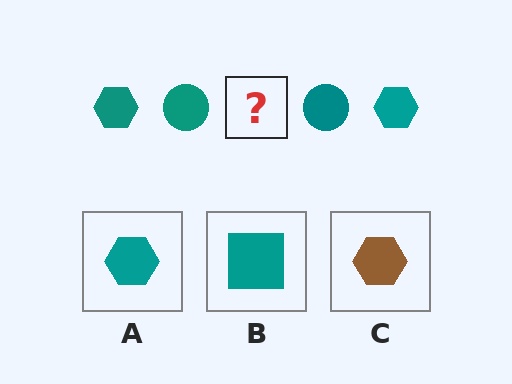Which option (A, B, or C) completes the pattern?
A.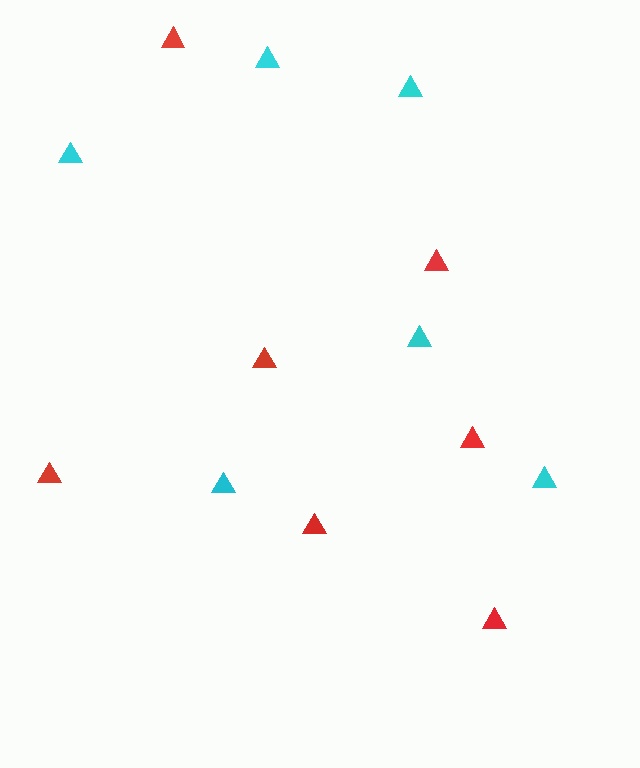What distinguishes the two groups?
There are 2 groups: one group of red triangles (7) and one group of cyan triangles (6).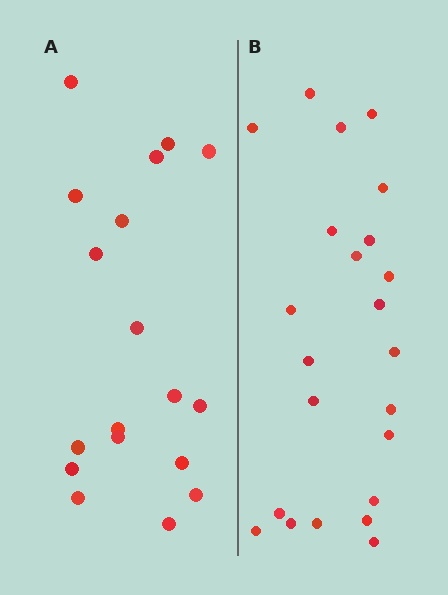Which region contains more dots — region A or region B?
Region B (the right region) has more dots.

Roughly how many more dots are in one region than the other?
Region B has about 5 more dots than region A.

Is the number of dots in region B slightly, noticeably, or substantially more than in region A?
Region B has noticeably more, but not dramatically so. The ratio is roughly 1.3 to 1.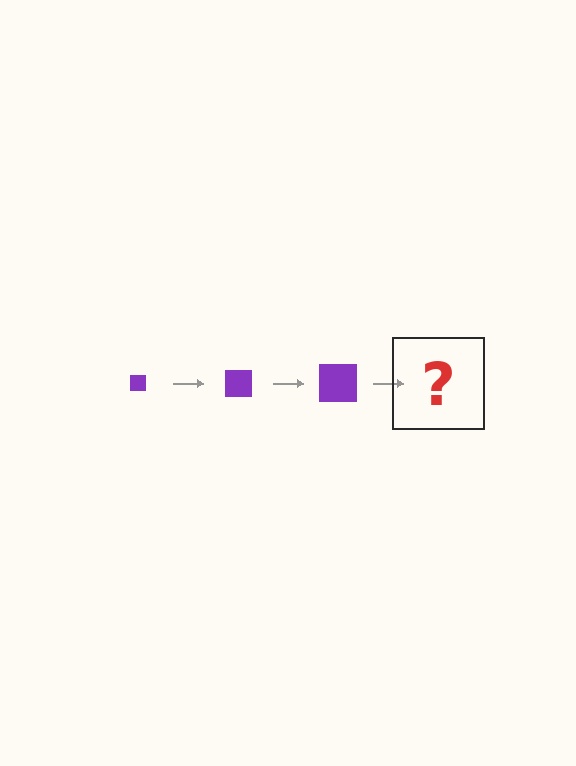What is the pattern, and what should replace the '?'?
The pattern is that the square gets progressively larger each step. The '?' should be a purple square, larger than the previous one.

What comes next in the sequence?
The next element should be a purple square, larger than the previous one.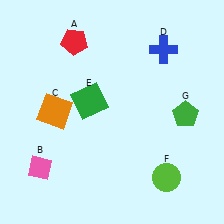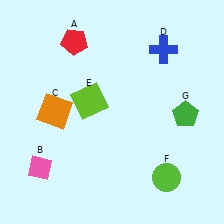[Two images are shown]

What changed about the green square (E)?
In Image 1, E is green. In Image 2, it changed to lime.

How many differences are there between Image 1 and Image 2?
There is 1 difference between the two images.